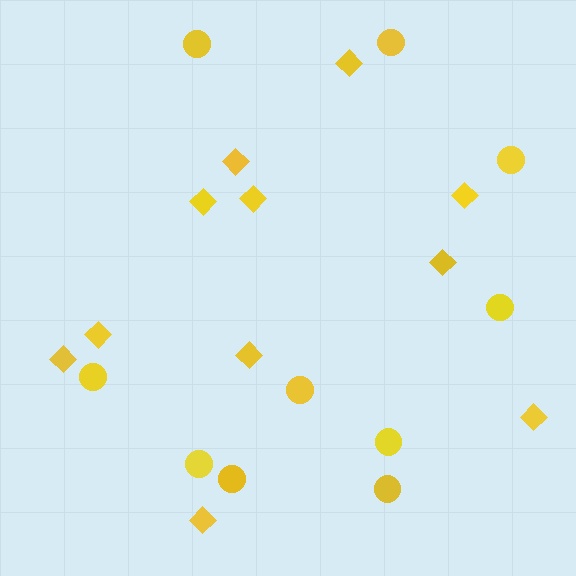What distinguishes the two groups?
There are 2 groups: one group of circles (10) and one group of diamonds (11).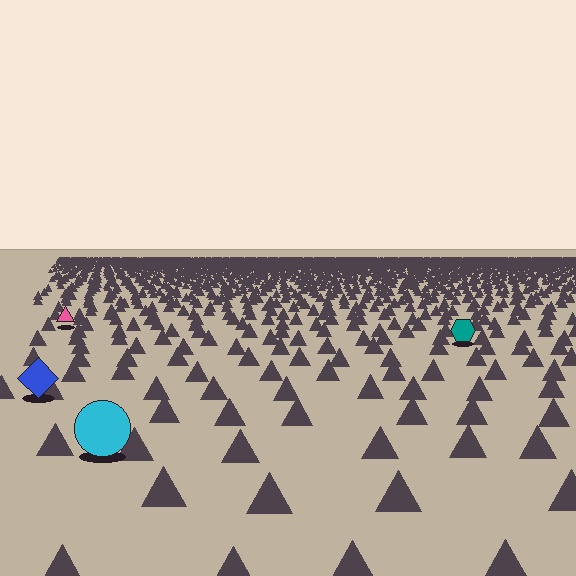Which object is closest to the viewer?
The cyan circle is closest. The texture marks near it are larger and more spread out.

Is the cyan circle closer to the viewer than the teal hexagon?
Yes. The cyan circle is closer — you can tell from the texture gradient: the ground texture is coarser near it.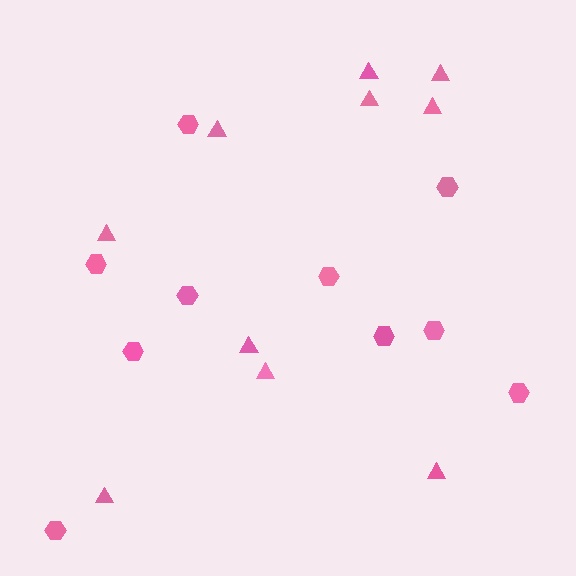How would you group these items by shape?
There are 2 groups: one group of triangles (10) and one group of hexagons (10).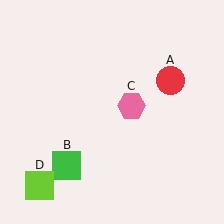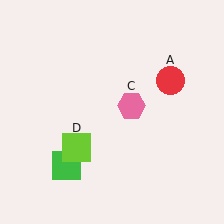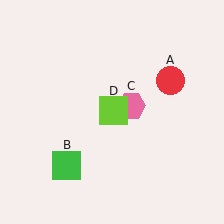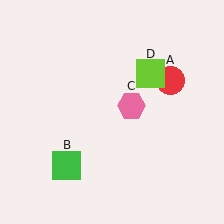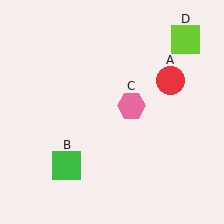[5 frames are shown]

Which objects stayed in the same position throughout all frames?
Red circle (object A) and green square (object B) and pink hexagon (object C) remained stationary.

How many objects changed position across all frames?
1 object changed position: lime square (object D).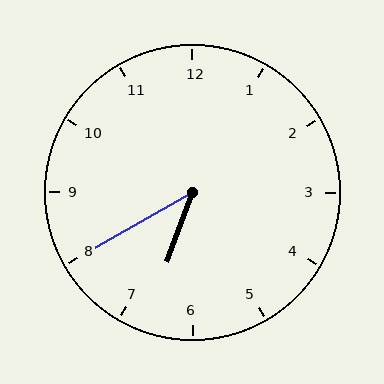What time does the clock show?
6:40.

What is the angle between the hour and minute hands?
Approximately 40 degrees.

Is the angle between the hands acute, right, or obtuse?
It is acute.